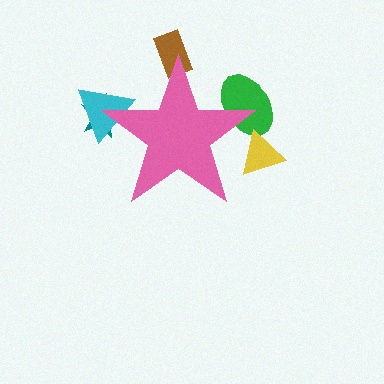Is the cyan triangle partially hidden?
Yes, the cyan triangle is partially hidden behind the pink star.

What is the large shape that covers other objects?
A pink star.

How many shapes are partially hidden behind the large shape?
5 shapes are partially hidden.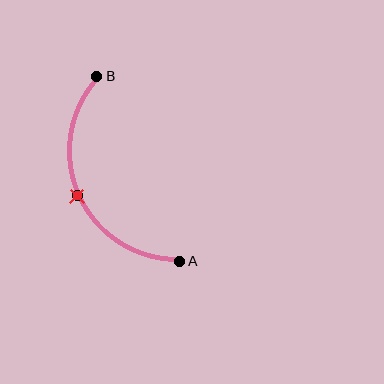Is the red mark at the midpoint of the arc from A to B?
Yes. The red mark lies on the arc at equal arc-length from both A and B — it is the arc midpoint.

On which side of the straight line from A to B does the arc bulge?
The arc bulges to the left of the straight line connecting A and B.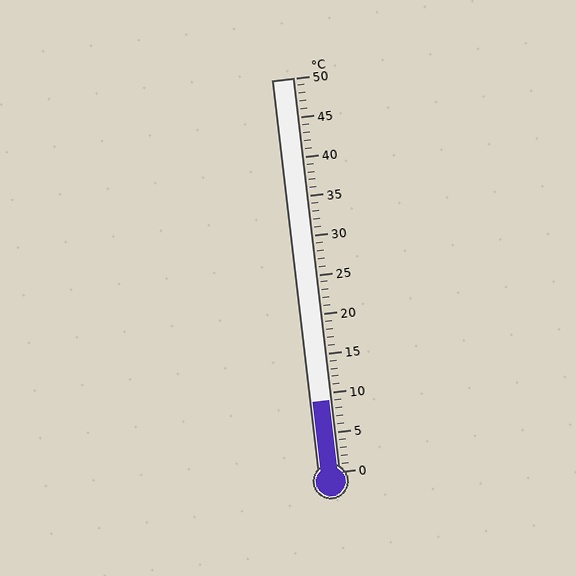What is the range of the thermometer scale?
The thermometer scale ranges from 0°C to 50°C.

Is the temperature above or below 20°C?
The temperature is below 20°C.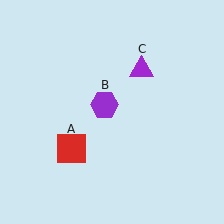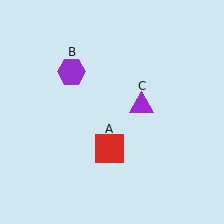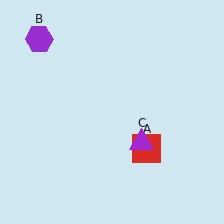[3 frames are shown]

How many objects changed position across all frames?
3 objects changed position: red square (object A), purple hexagon (object B), purple triangle (object C).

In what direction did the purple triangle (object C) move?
The purple triangle (object C) moved down.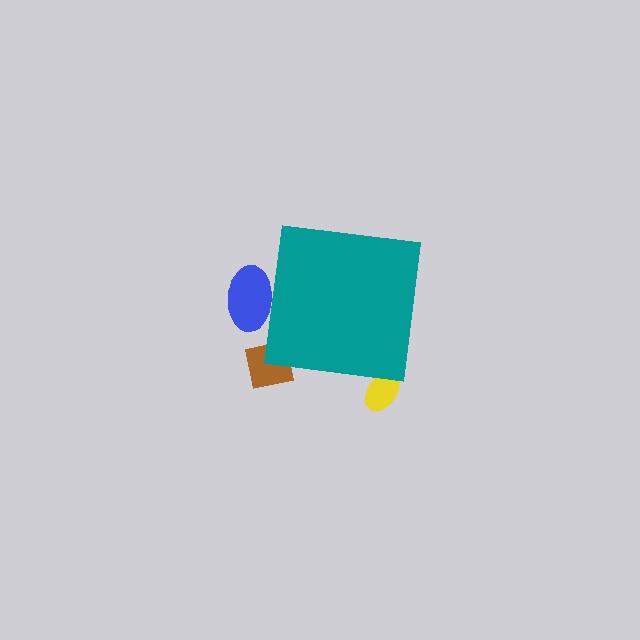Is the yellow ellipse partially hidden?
Yes, the yellow ellipse is partially hidden behind the teal square.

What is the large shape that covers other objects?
A teal square.